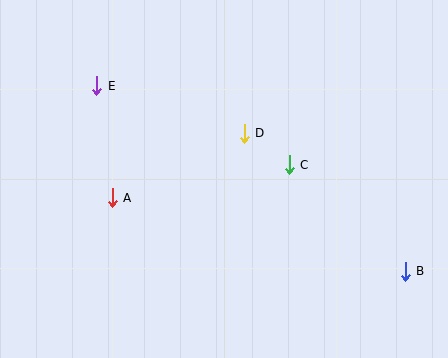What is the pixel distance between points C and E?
The distance between C and E is 208 pixels.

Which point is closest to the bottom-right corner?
Point B is closest to the bottom-right corner.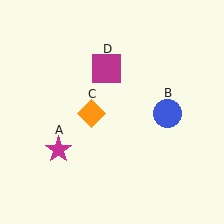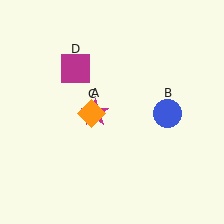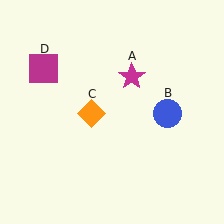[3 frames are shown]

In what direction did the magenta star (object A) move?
The magenta star (object A) moved up and to the right.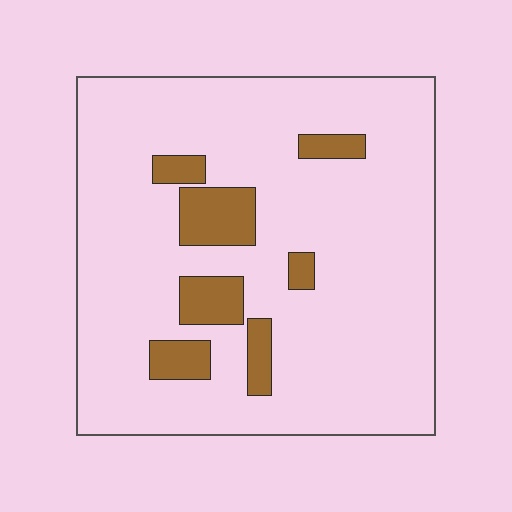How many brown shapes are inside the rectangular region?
7.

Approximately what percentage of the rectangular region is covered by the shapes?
Approximately 15%.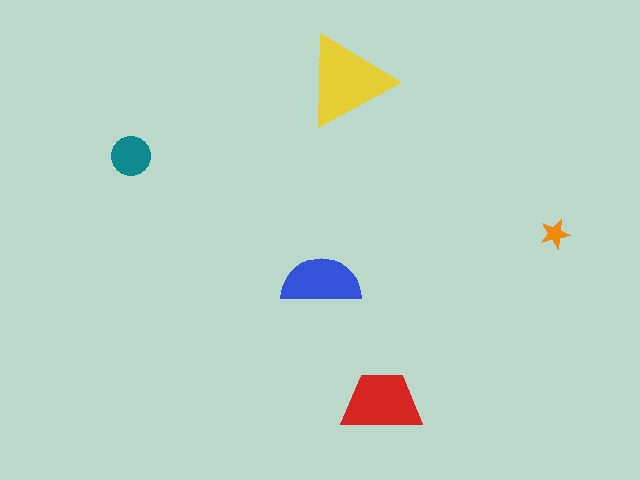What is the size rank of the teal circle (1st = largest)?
4th.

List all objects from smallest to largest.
The orange star, the teal circle, the blue semicircle, the red trapezoid, the yellow triangle.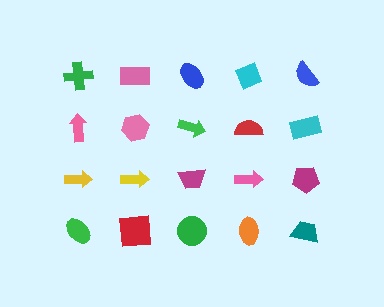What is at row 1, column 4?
A cyan diamond.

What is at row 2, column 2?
A pink hexagon.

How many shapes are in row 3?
5 shapes.